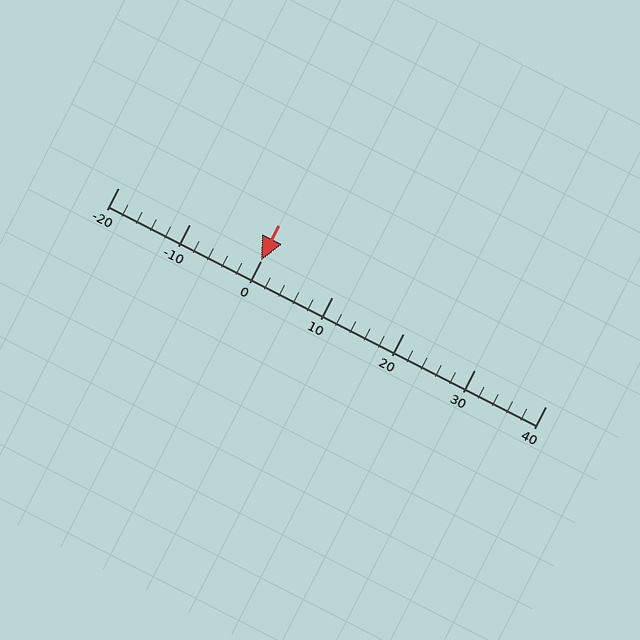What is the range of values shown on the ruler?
The ruler shows values from -20 to 40.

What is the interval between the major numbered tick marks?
The major tick marks are spaced 10 units apart.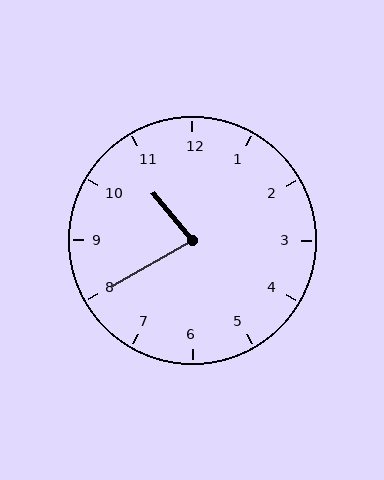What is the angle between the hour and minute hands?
Approximately 80 degrees.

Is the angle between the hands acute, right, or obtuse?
It is acute.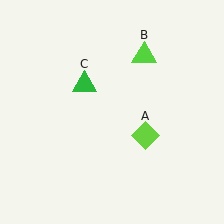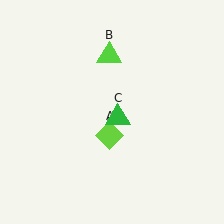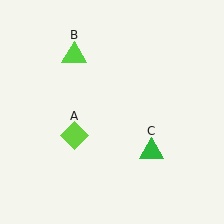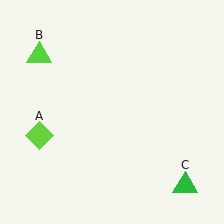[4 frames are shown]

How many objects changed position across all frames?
3 objects changed position: lime diamond (object A), lime triangle (object B), green triangle (object C).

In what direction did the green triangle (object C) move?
The green triangle (object C) moved down and to the right.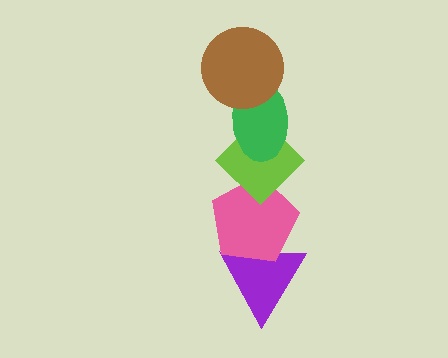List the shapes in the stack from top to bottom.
From top to bottom: the brown circle, the green ellipse, the lime diamond, the pink pentagon, the purple triangle.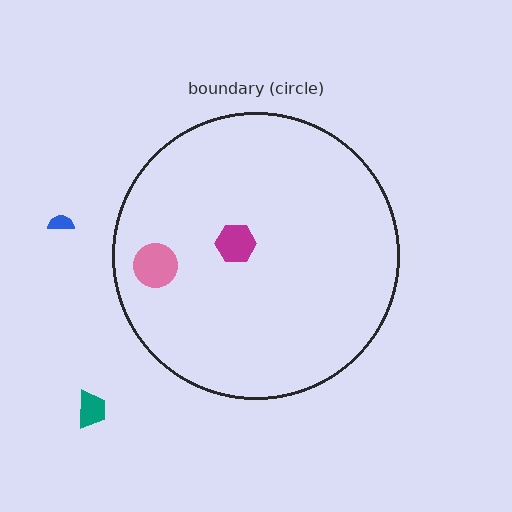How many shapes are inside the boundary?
2 inside, 2 outside.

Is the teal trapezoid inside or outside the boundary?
Outside.